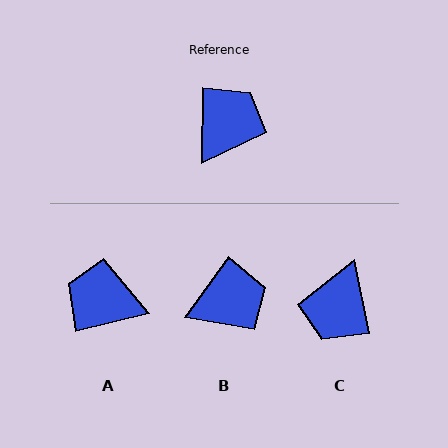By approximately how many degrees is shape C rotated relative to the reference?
Approximately 168 degrees clockwise.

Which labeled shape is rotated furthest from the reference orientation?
C, about 168 degrees away.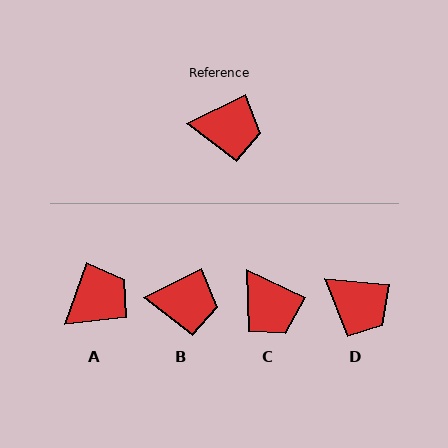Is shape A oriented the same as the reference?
No, it is off by about 44 degrees.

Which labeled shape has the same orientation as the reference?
B.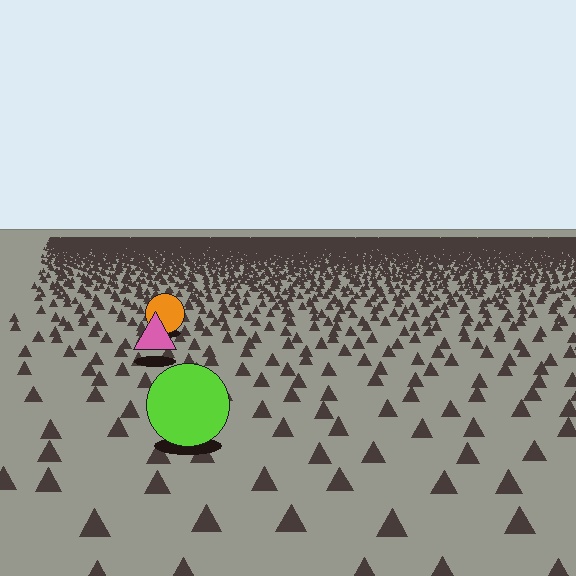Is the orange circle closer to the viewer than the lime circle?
No. The lime circle is closer — you can tell from the texture gradient: the ground texture is coarser near it.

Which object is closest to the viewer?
The lime circle is closest. The texture marks near it are larger and more spread out.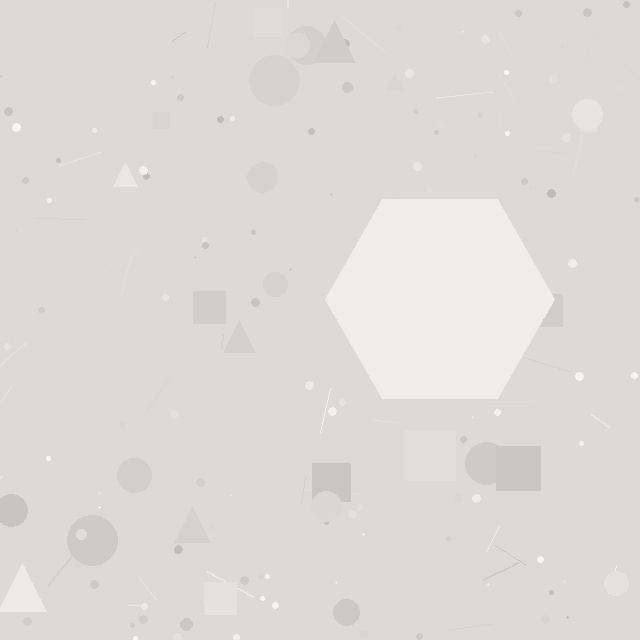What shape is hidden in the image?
A hexagon is hidden in the image.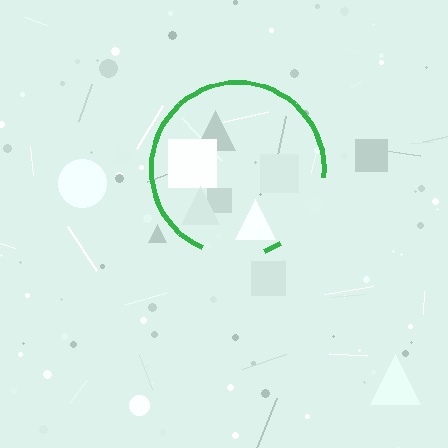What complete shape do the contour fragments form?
The contour fragments form a circle.